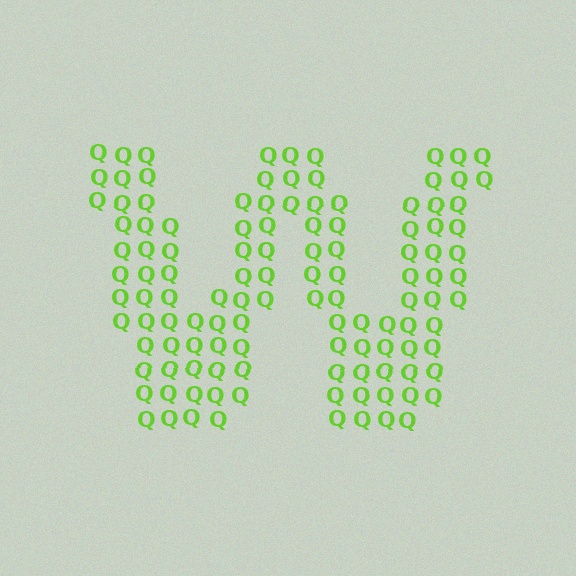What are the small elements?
The small elements are letter Q's.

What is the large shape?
The large shape is the letter W.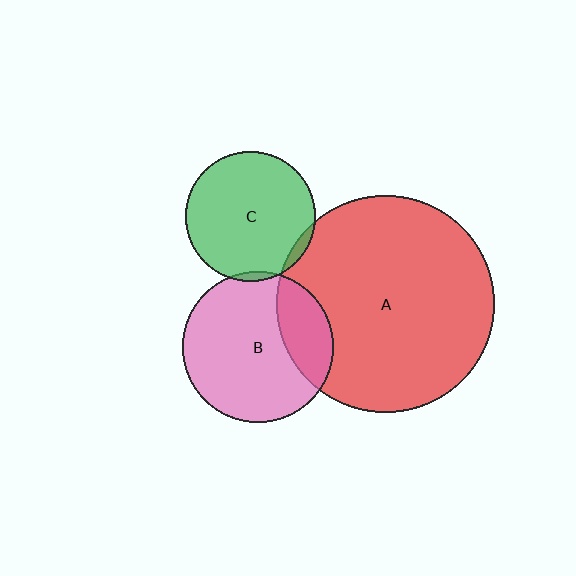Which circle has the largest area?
Circle A (red).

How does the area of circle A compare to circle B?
Approximately 2.1 times.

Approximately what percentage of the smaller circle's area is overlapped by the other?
Approximately 5%.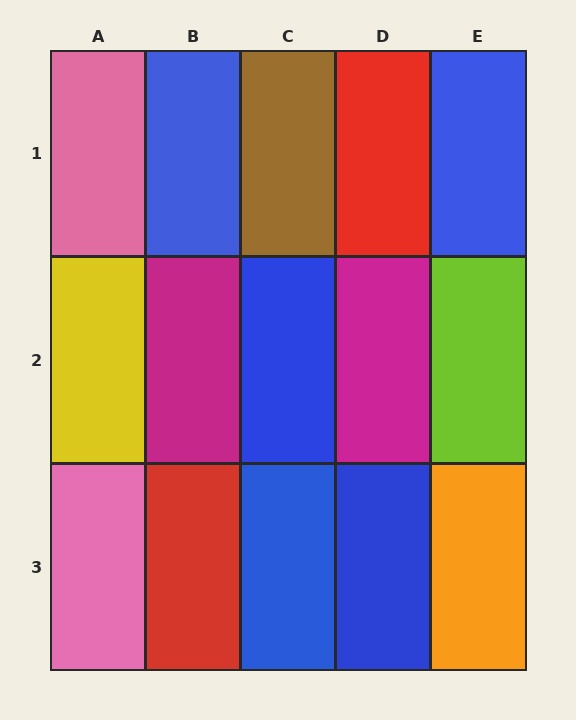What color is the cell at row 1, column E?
Blue.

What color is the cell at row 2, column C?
Blue.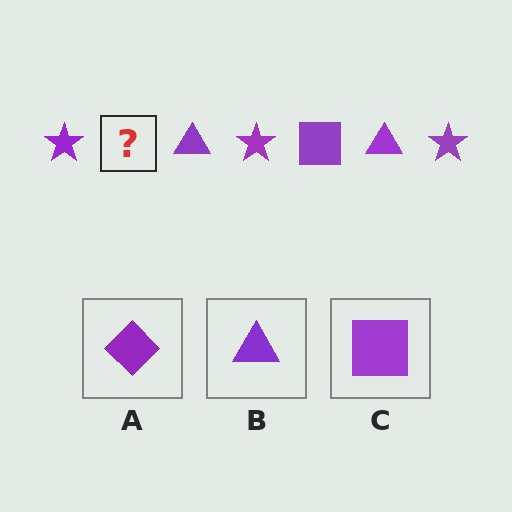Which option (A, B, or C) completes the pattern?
C.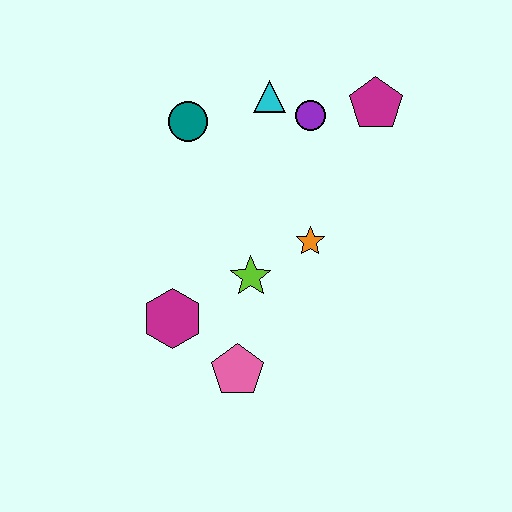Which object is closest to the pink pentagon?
The magenta hexagon is closest to the pink pentagon.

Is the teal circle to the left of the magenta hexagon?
No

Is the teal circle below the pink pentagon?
No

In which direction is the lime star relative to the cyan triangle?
The lime star is below the cyan triangle.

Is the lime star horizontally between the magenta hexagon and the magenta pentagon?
Yes